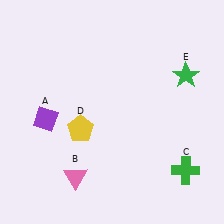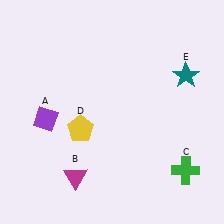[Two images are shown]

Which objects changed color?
B changed from pink to magenta. E changed from green to teal.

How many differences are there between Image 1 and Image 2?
There are 2 differences between the two images.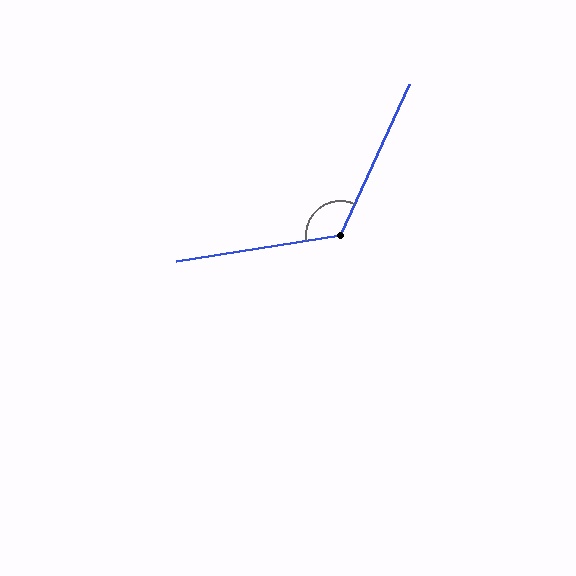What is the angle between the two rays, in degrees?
Approximately 123 degrees.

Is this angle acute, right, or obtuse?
It is obtuse.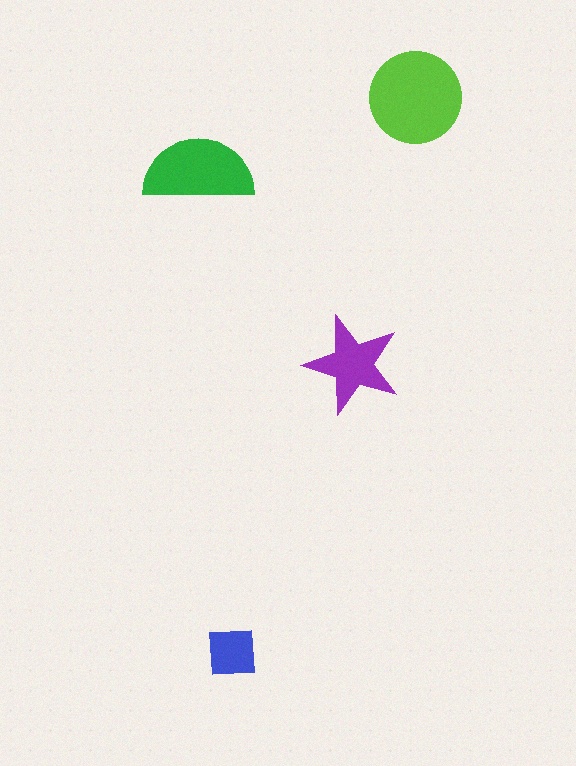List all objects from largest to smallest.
The lime circle, the green semicircle, the purple star, the blue square.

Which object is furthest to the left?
The green semicircle is leftmost.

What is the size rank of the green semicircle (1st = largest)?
2nd.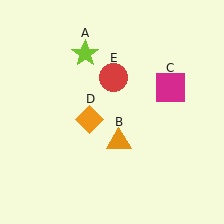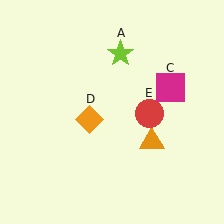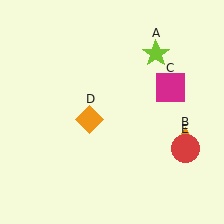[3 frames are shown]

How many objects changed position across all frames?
3 objects changed position: lime star (object A), orange triangle (object B), red circle (object E).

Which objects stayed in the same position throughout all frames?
Magenta square (object C) and orange diamond (object D) remained stationary.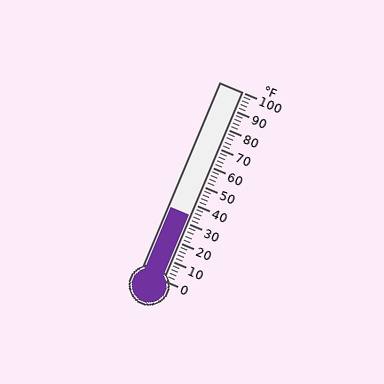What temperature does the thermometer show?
The thermometer shows approximately 34°F.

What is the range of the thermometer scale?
The thermometer scale ranges from 0°F to 100°F.